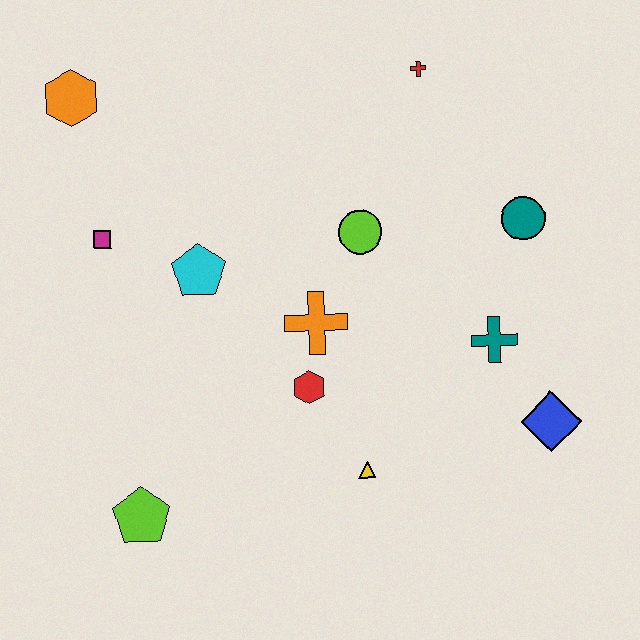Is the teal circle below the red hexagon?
No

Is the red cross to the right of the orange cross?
Yes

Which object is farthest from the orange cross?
The orange hexagon is farthest from the orange cross.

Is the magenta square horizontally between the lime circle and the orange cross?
No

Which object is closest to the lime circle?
The orange cross is closest to the lime circle.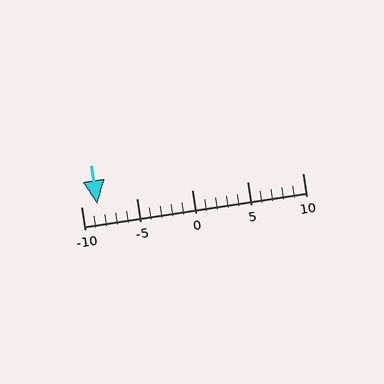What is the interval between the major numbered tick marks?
The major tick marks are spaced 5 units apart.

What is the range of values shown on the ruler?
The ruler shows values from -10 to 10.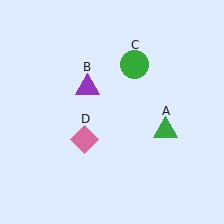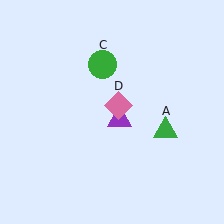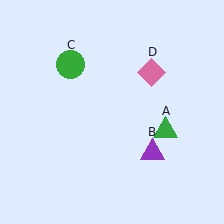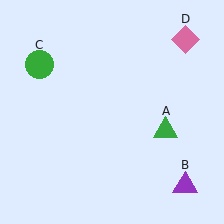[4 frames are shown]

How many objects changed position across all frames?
3 objects changed position: purple triangle (object B), green circle (object C), pink diamond (object D).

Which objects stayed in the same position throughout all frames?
Green triangle (object A) remained stationary.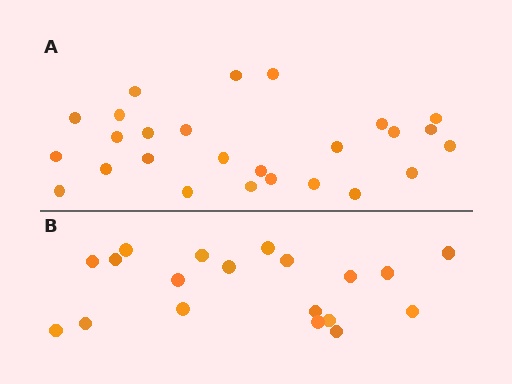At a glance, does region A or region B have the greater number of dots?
Region A (the top region) has more dots.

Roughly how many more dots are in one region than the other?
Region A has roughly 8 or so more dots than region B.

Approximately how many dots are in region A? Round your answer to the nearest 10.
About 30 dots. (The exact count is 26, which rounds to 30.)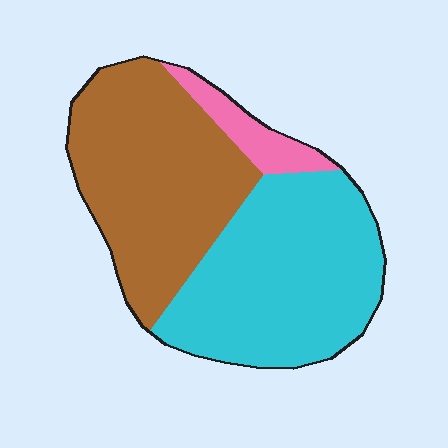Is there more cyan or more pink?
Cyan.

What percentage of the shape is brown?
Brown covers roughly 45% of the shape.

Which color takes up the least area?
Pink, at roughly 10%.